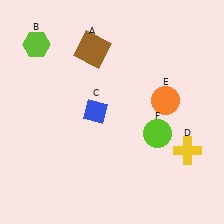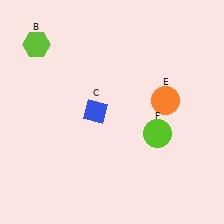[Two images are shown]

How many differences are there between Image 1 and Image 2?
There are 2 differences between the two images.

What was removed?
The yellow cross (D), the brown square (A) were removed in Image 2.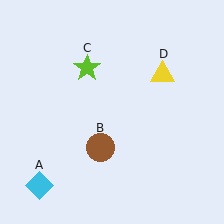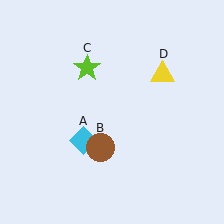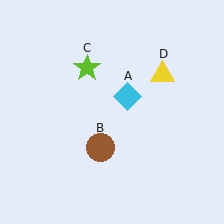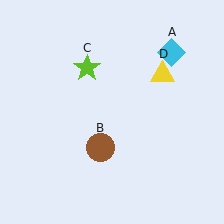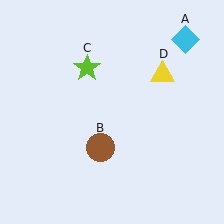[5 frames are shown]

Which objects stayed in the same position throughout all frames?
Brown circle (object B) and lime star (object C) and yellow triangle (object D) remained stationary.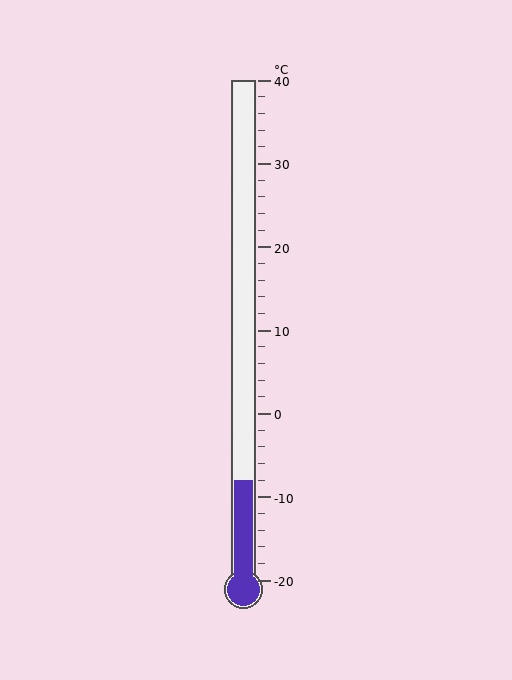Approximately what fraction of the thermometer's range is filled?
The thermometer is filled to approximately 20% of its range.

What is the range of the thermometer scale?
The thermometer scale ranges from -20°C to 40°C.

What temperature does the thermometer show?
The thermometer shows approximately -8°C.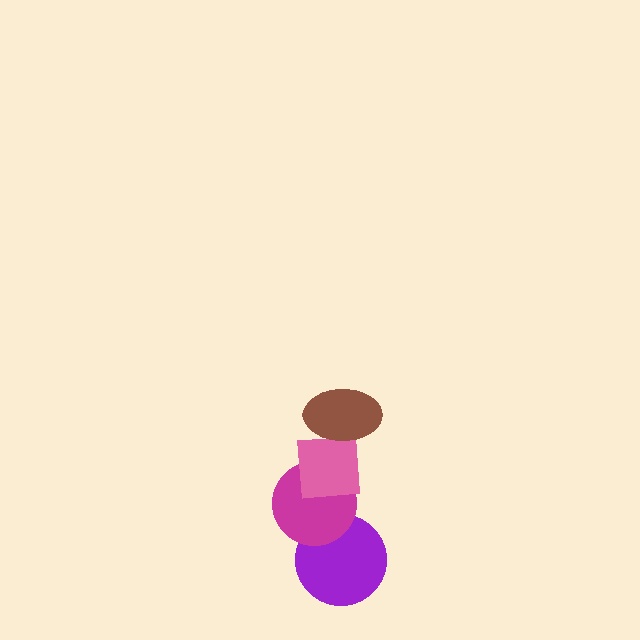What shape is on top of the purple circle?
The magenta circle is on top of the purple circle.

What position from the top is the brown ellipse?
The brown ellipse is 1st from the top.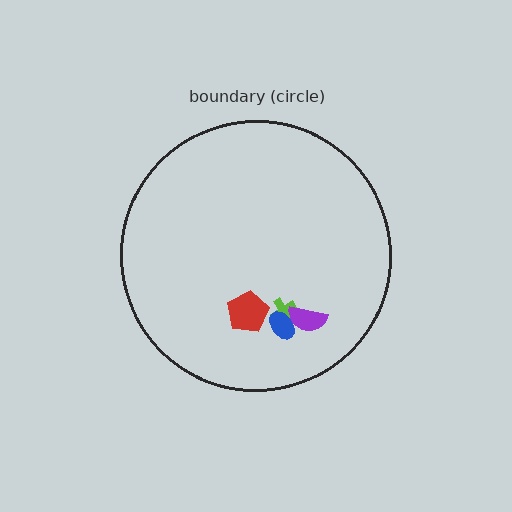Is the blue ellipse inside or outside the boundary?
Inside.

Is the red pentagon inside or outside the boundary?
Inside.